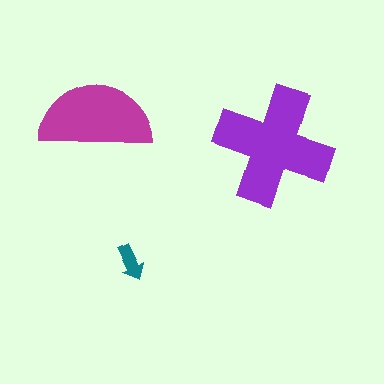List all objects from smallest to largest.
The teal arrow, the magenta semicircle, the purple cross.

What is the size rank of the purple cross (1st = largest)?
1st.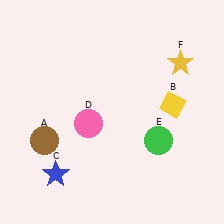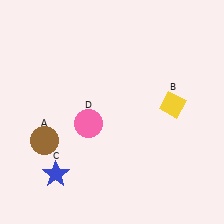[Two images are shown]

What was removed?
The yellow star (F), the green circle (E) were removed in Image 2.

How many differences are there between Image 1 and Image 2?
There are 2 differences between the two images.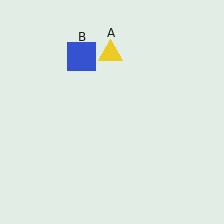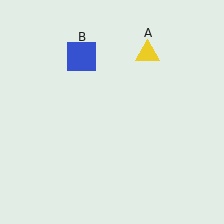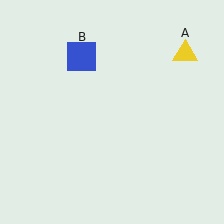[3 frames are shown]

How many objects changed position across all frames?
1 object changed position: yellow triangle (object A).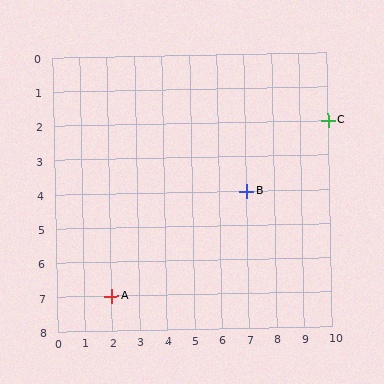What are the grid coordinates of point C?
Point C is at grid coordinates (10, 2).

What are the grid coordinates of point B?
Point B is at grid coordinates (7, 4).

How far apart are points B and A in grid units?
Points B and A are 5 columns and 3 rows apart (about 5.8 grid units diagonally).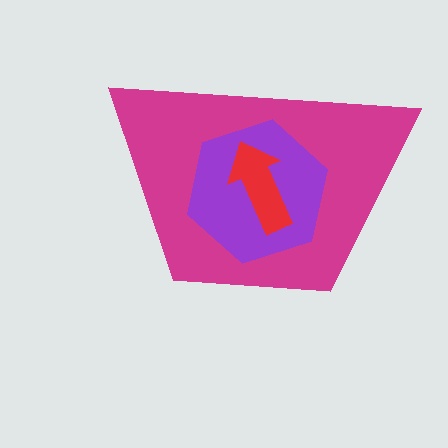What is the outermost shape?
The magenta trapezoid.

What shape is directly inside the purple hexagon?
The red arrow.